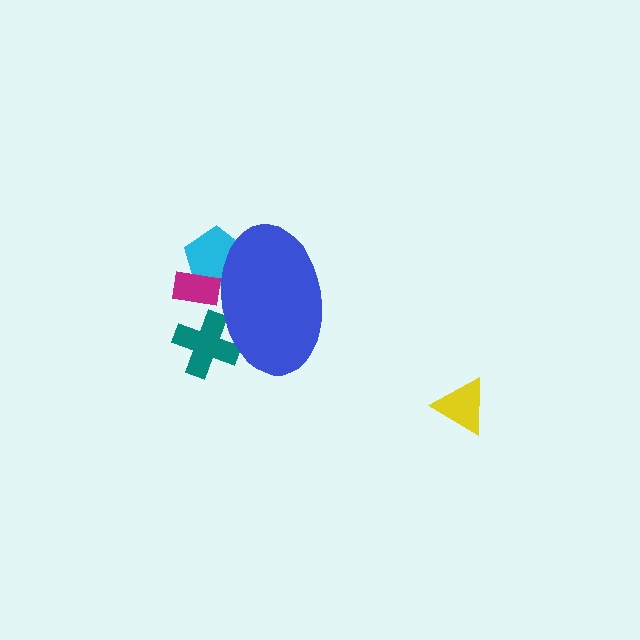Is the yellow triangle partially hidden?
No, the yellow triangle is fully visible.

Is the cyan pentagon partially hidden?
Yes, the cyan pentagon is partially hidden behind the blue ellipse.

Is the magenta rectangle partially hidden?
Yes, the magenta rectangle is partially hidden behind the blue ellipse.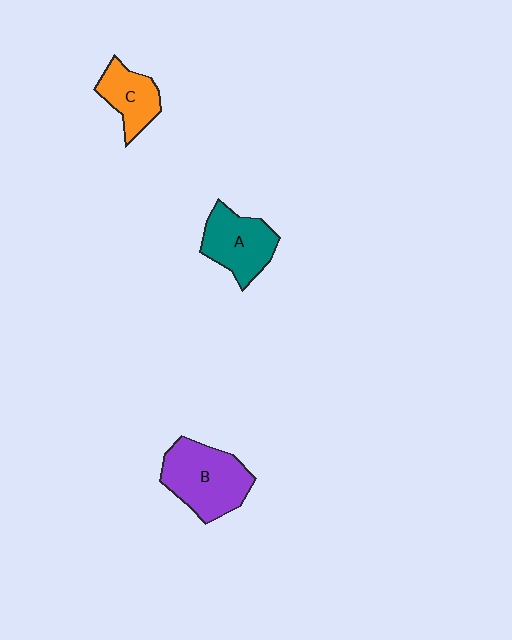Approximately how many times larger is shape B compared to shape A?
Approximately 1.3 times.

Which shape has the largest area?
Shape B (purple).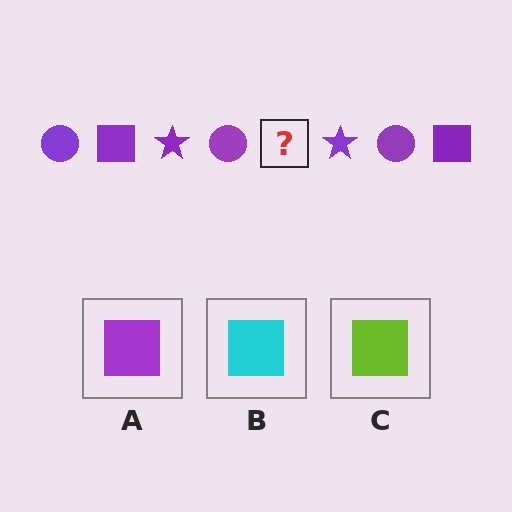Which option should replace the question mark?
Option A.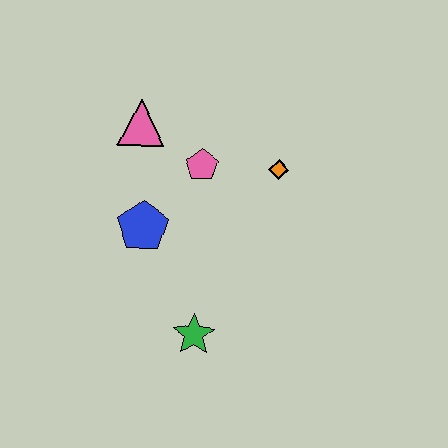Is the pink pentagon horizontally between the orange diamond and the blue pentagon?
Yes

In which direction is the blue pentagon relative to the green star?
The blue pentagon is above the green star.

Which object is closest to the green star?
The blue pentagon is closest to the green star.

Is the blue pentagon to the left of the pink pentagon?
Yes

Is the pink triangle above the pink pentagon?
Yes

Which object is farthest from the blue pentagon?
The orange diamond is farthest from the blue pentagon.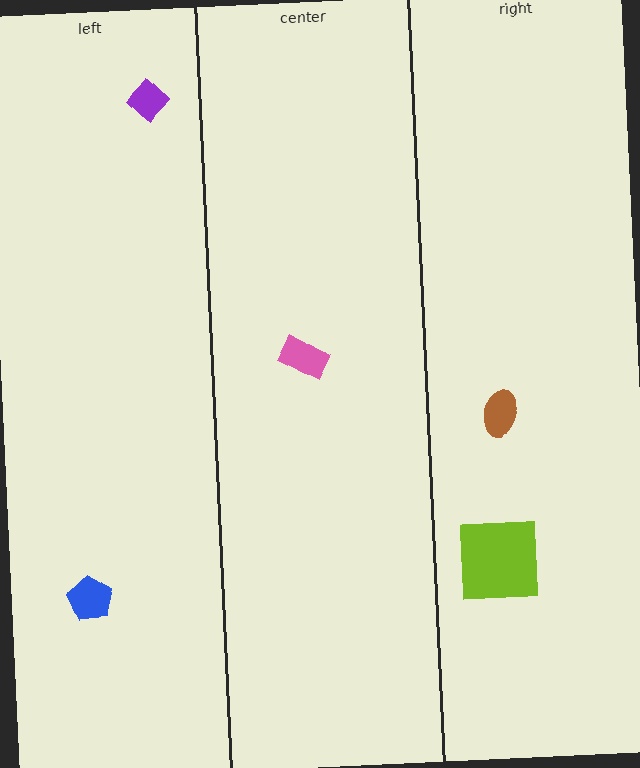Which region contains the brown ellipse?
The right region.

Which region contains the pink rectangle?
The center region.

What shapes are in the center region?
The pink rectangle.